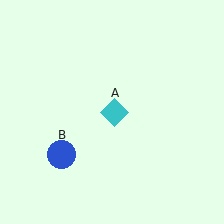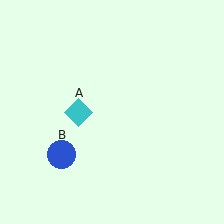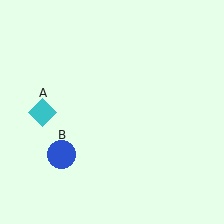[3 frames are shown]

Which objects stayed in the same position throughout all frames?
Blue circle (object B) remained stationary.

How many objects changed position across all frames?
1 object changed position: cyan diamond (object A).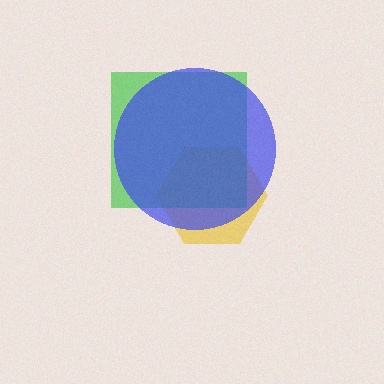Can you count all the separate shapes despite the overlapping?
Yes, there are 3 separate shapes.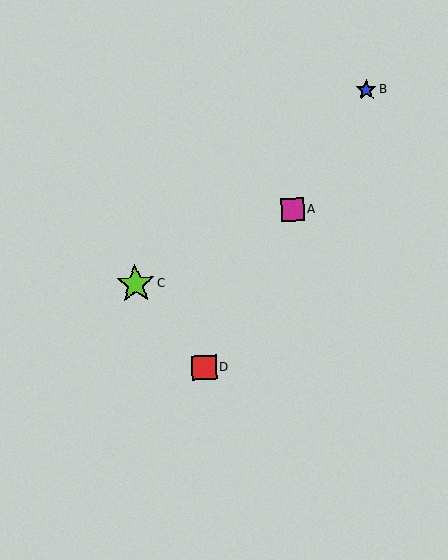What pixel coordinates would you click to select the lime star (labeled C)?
Click at (135, 284) to select the lime star C.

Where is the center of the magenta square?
The center of the magenta square is at (292, 209).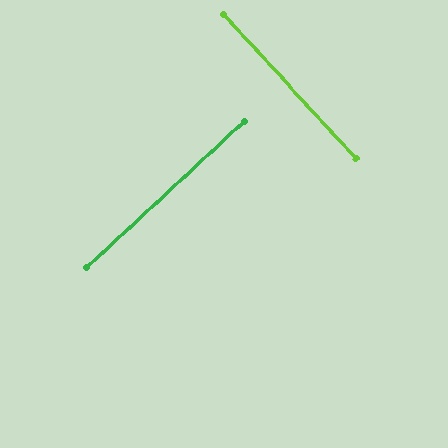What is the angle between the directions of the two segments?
Approximately 90 degrees.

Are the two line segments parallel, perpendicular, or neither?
Perpendicular — they meet at approximately 90°.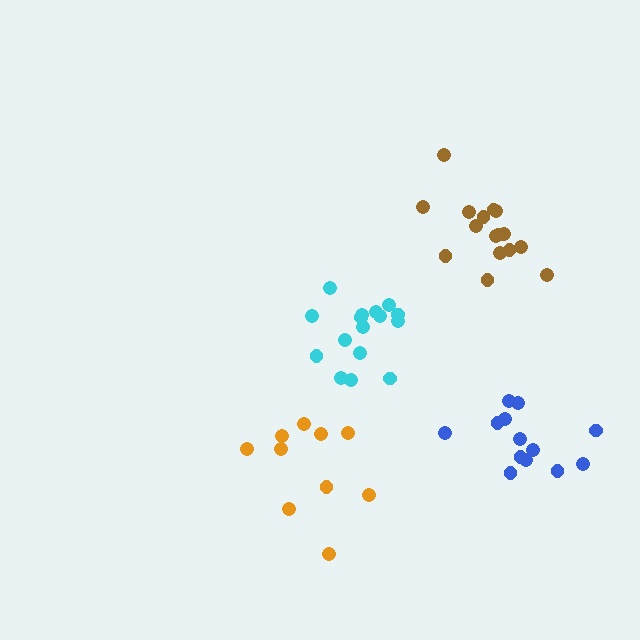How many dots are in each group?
Group 1: 16 dots, Group 2: 16 dots, Group 3: 10 dots, Group 4: 13 dots (55 total).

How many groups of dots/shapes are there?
There are 4 groups.